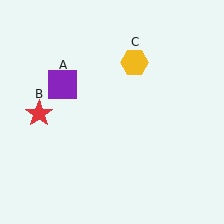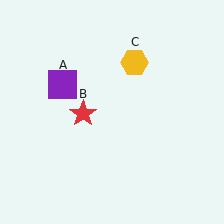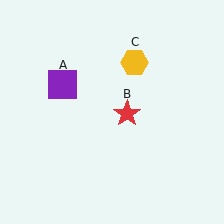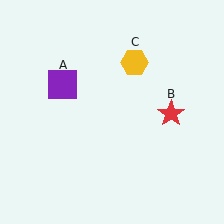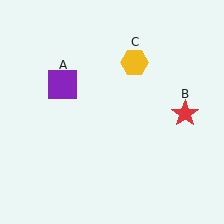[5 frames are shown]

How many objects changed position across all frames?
1 object changed position: red star (object B).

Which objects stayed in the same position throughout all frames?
Purple square (object A) and yellow hexagon (object C) remained stationary.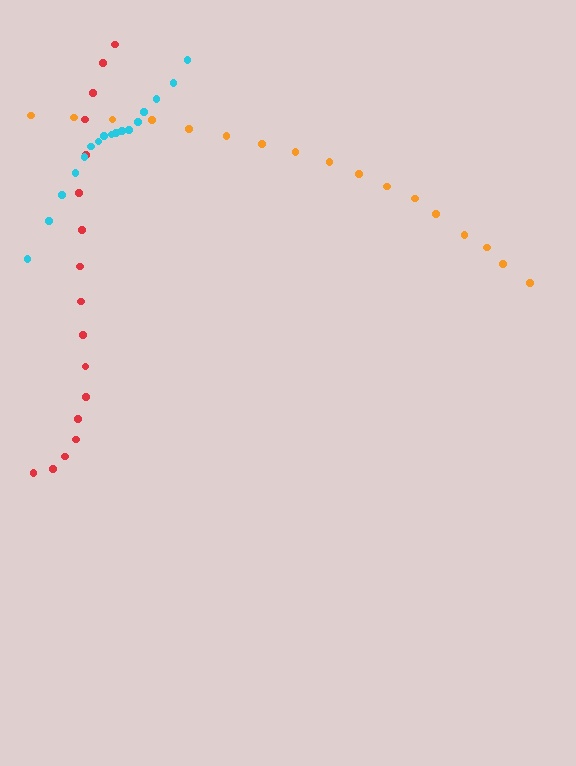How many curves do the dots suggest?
There are 3 distinct paths.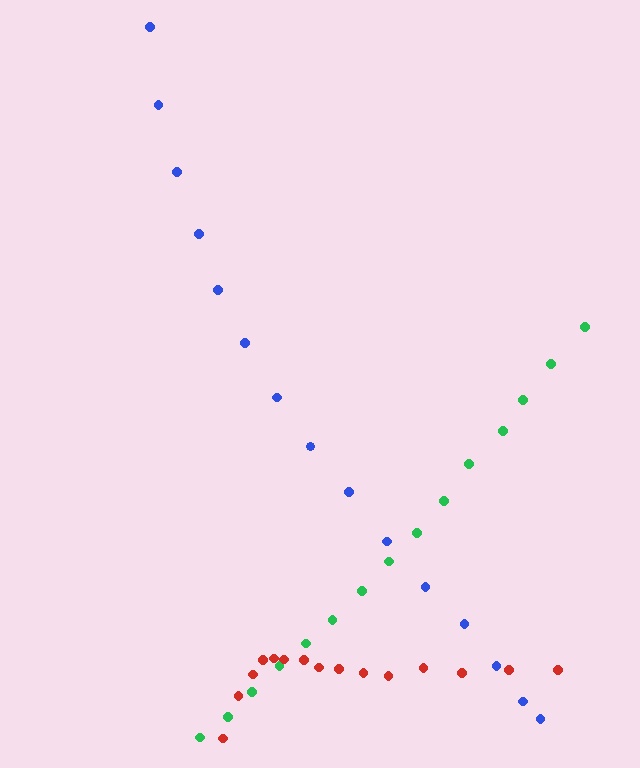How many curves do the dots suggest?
There are 3 distinct paths.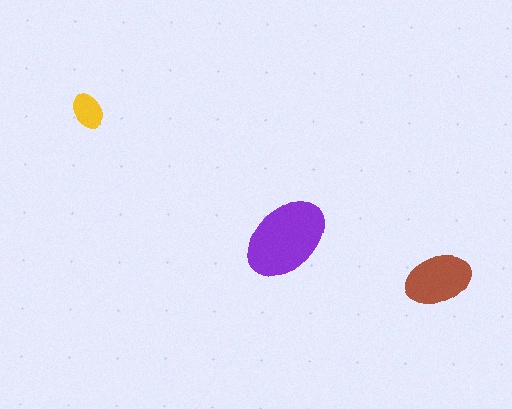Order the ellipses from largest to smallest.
the purple one, the brown one, the yellow one.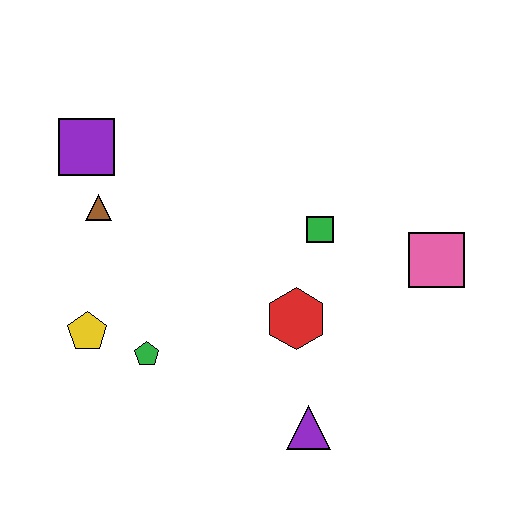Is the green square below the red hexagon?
No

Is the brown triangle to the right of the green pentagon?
No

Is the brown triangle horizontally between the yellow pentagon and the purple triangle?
Yes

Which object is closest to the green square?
The red hexagon is closest to the green square.